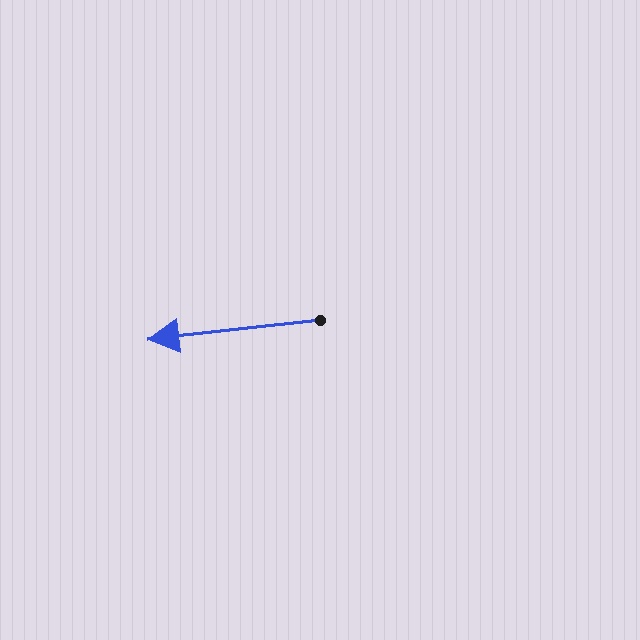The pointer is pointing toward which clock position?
Roughly 9 o'clock.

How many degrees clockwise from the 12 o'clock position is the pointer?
Approximately 264 degrees.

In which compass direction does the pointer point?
West.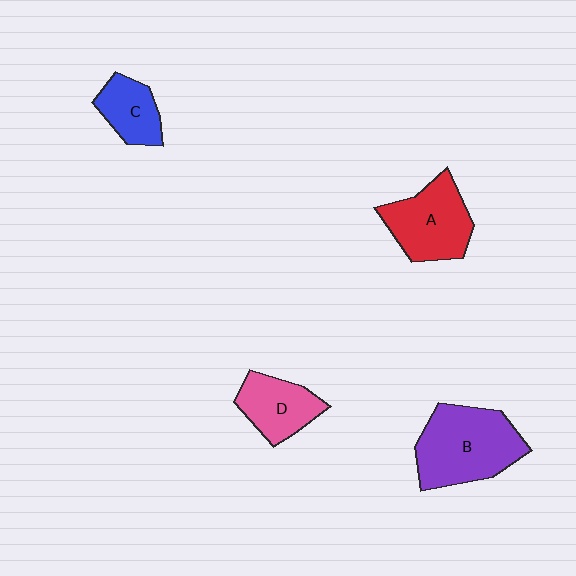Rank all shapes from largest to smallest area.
From largest to smallest: B (purple), A (red), D (pink), C (blue).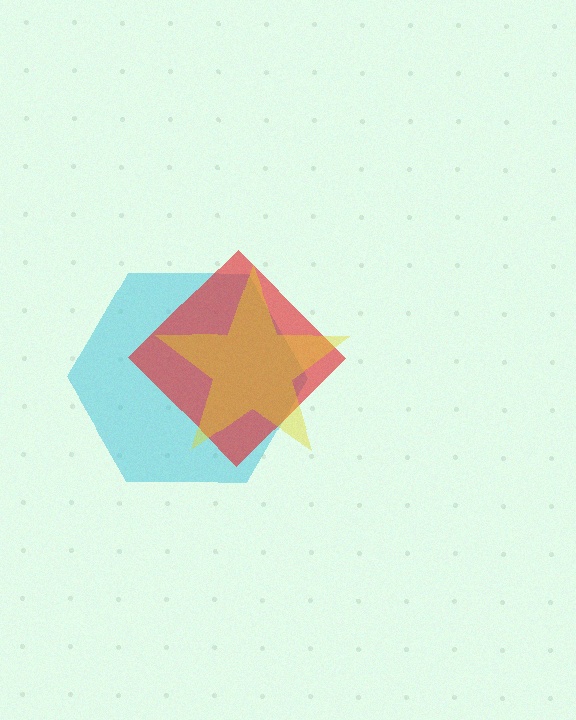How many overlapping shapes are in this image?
There are 3 overlapping shapes in the image.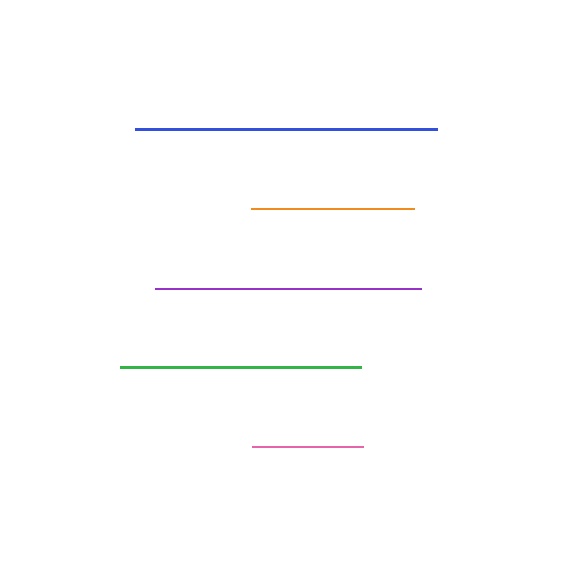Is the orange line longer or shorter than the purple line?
The purple line is longer than the orange line.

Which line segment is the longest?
The blue line is the longest at approximately 302 pixels.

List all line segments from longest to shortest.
From longest to shortest: blue, purple, green, orange, pink.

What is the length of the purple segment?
The purple segment is approximately 266 pixels long.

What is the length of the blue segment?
The blue segment is approximately 302 pixels long.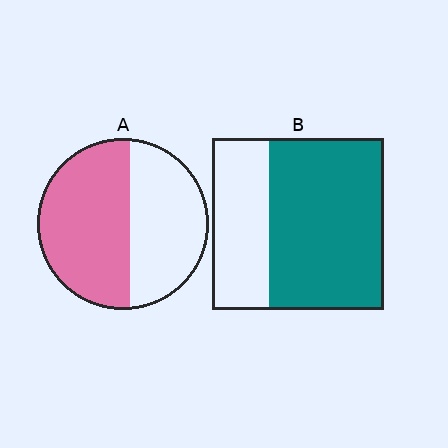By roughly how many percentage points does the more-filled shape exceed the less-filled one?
By roughly 10 percentage points (B over A).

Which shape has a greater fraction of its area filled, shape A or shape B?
Shape B.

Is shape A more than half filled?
Yes.